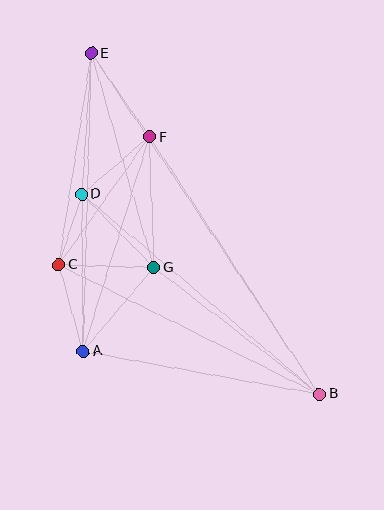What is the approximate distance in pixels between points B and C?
The distance between B and C is approximately 291 pixels.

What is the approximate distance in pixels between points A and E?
The distance between A and E is approximately 298 pixels.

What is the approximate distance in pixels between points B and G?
The distance between B and G is approximately 208 pixels.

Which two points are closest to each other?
Points C and D are closest to each other.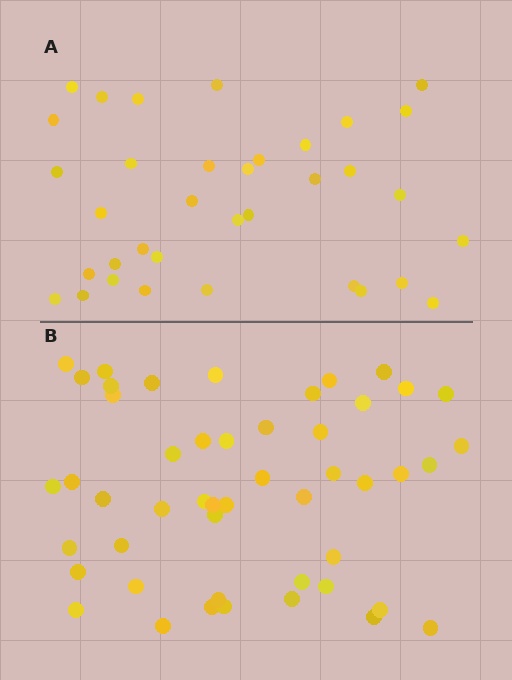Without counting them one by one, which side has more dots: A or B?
Region B (the bottom region) has more dots.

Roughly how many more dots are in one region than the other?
Region B has approximately 15 more dots than region A.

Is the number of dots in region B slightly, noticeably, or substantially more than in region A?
Region B has noticeably more, but not dramatically so. The ratio is roughly 1.4 to 1.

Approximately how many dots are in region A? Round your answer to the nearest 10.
About 40 dots. (The exact count is 35, which rounds to 40.)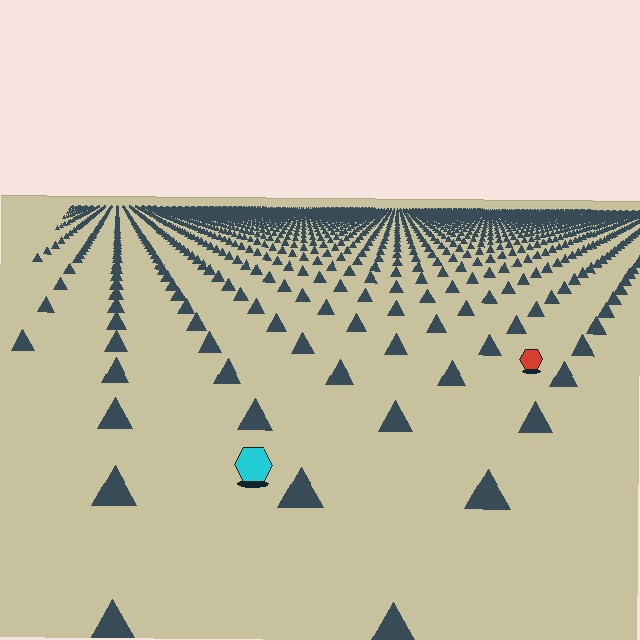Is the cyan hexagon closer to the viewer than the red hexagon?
Yes. The cyan hexagon is closer — you can tell from the texture gradient: the ground texture is coarser near it.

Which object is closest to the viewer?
The cyan hexagon is closest. The texture marks near it are larger and more spread out.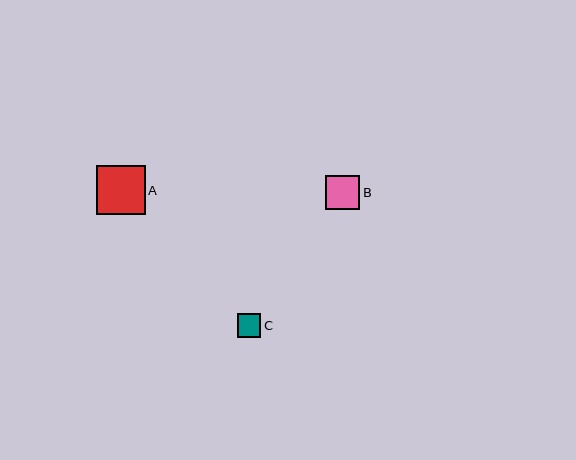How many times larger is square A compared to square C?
Square A is approximately 2.1 times the size of square C.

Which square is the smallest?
Square C is the smallest with a size of approximately 24 pixels.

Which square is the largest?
Square A is the largest with a size of approximately 49 pixels.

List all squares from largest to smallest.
From largest to smallest: A, B, C.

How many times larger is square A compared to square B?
Square A is approximately 1.4 times the size of square B.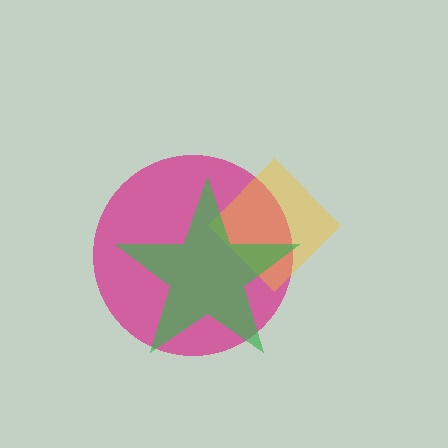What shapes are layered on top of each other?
The layered shapes are: a magenta circle, a yellow diamond, a green star.